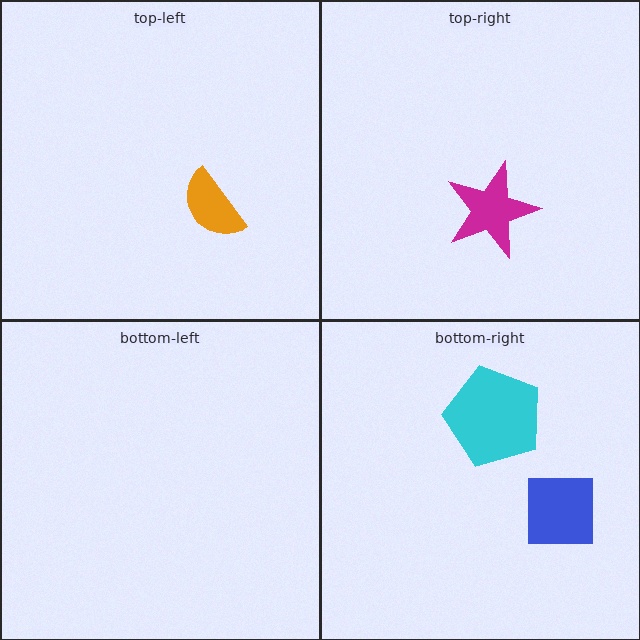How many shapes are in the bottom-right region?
2.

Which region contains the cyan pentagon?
The bottom-right region.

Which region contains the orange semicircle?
The top-left region.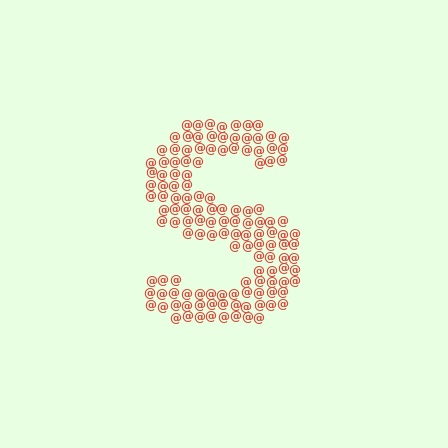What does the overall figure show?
The overall figure shows the letter S.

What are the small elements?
The small elements are at signs.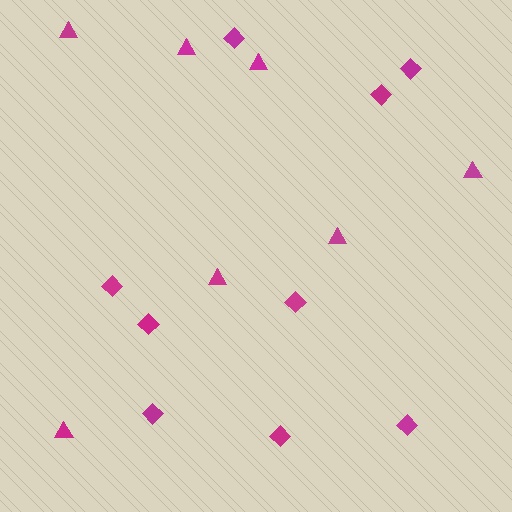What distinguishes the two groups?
There are 2 groups: one group of triangles (7) and one group of diamonds (9).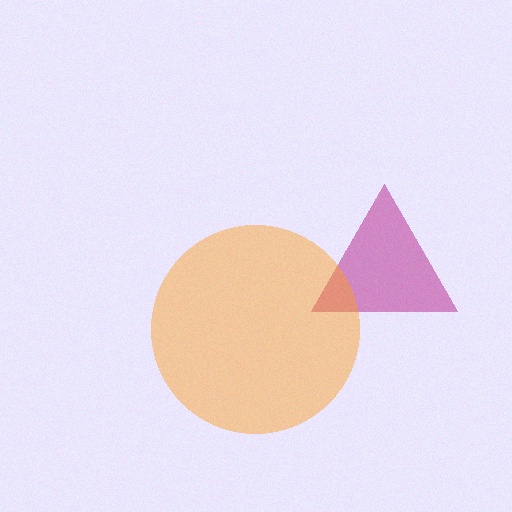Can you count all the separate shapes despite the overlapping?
Yes, there are 2 separate shapes.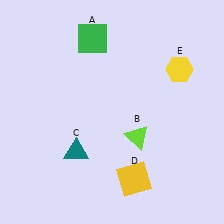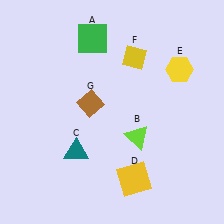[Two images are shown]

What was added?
A yellow diamond (F), a brown diamond (G) were added in Image 2.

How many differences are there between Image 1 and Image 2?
There are 2 differences between the two images.